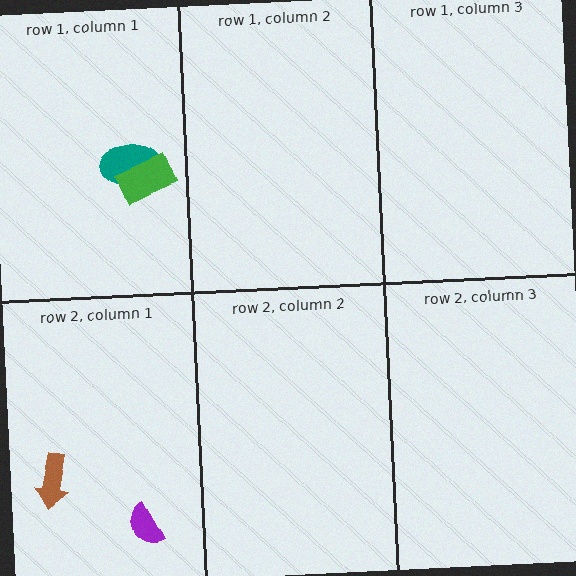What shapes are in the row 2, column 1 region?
The brown arrow, the purple semicircle.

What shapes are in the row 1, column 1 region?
The teal ellipse, the green rectangle.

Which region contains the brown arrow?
The row 2, column 1 region.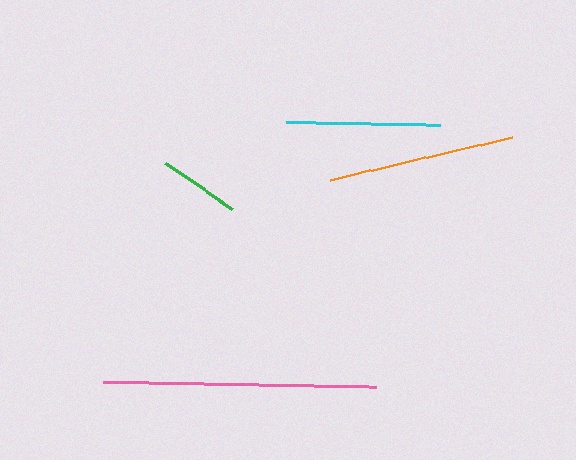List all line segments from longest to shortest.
From longest to shortest: pink, orange, cyan, green.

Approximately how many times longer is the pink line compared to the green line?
The pink line is approximately 3.4 times the length of the green line.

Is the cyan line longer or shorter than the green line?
The cyan line is longer than the green line.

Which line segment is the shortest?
The green line is the shortest at approximately 81 pixels.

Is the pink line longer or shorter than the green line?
The pink line is longer than the green line.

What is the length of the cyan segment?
The cyan segment is approximately 153 pixels long.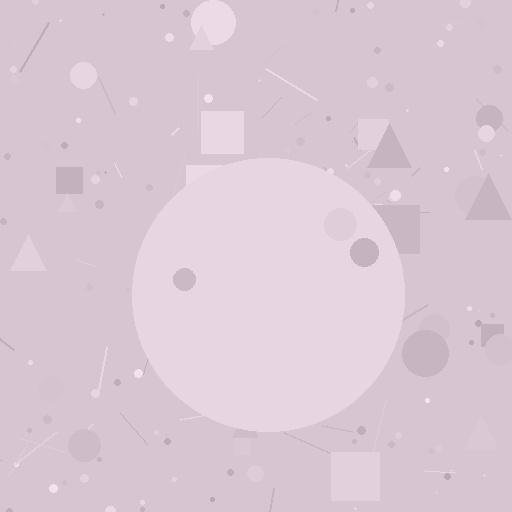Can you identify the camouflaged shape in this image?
The camouflaged shape is a circle.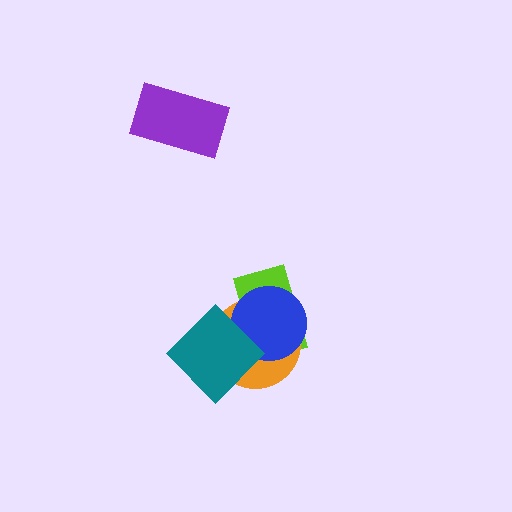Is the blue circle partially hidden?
Yes, it is partially covered by another shape.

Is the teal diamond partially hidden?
No, no other shape covers it.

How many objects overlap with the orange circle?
3 objects overlap with the orange circle.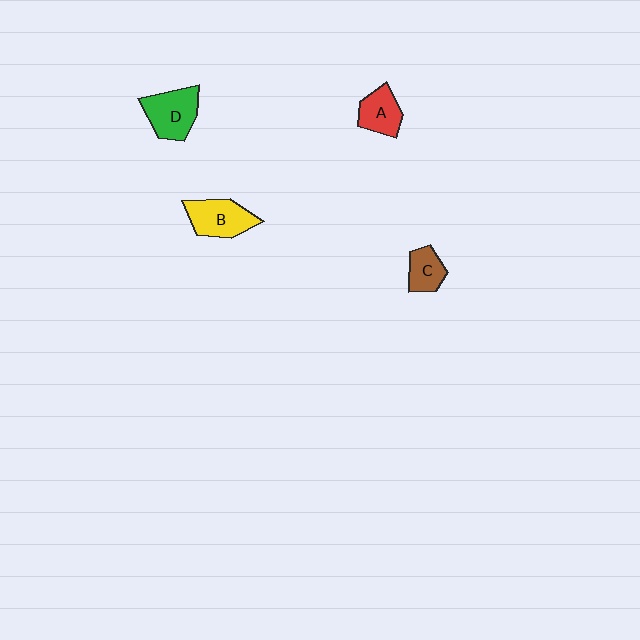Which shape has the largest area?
Shape D (green).